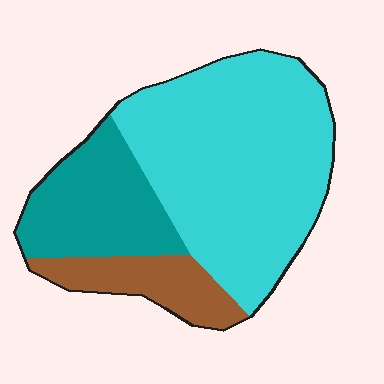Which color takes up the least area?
Brown, at roughly 15%.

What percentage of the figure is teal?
Teal covers roughly 25% of the figure.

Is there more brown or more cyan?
Cyan.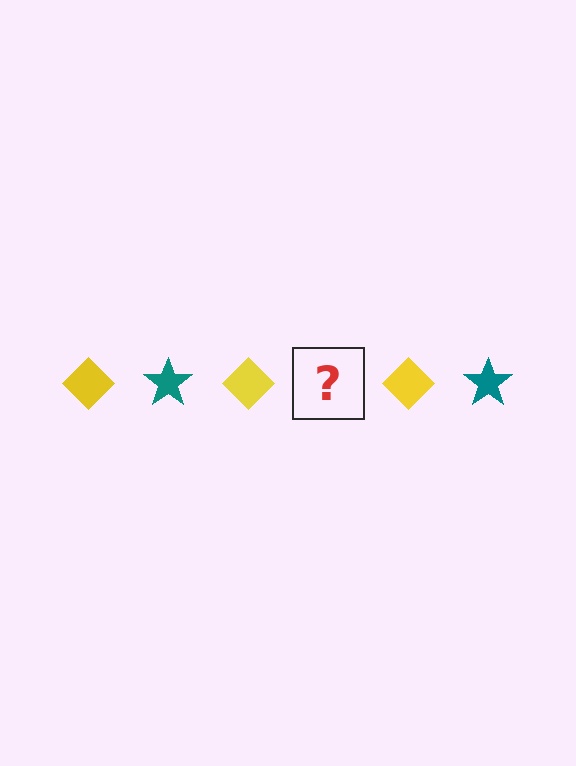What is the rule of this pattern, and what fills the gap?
The rule is that the pattern alternates between yellow diamond and teal star. The gap should be filled with a teal star.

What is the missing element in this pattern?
The missing element is a teal star.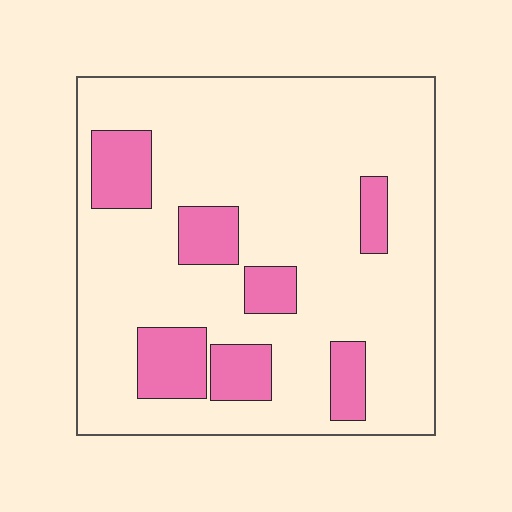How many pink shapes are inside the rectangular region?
7.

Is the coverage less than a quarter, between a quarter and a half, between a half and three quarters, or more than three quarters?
Less than a quarter.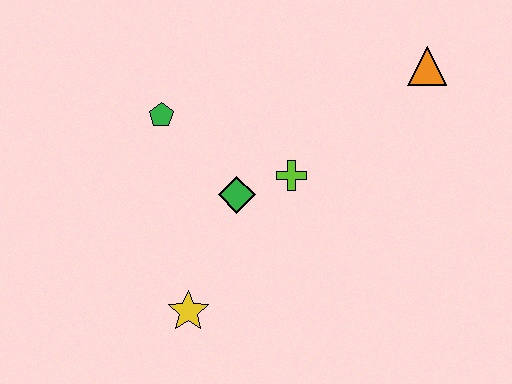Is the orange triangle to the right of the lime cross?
Yes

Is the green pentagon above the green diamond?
Yes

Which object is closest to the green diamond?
The lime cross is closest to the green diamond.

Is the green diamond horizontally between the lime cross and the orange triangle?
No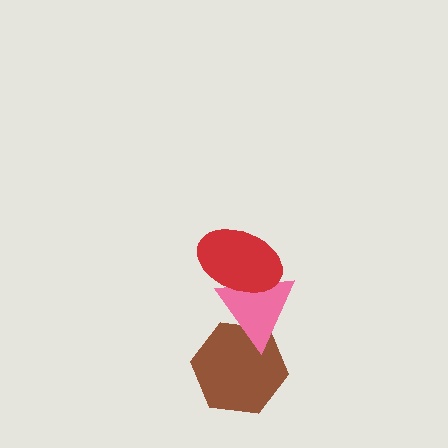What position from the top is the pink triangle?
The pink triangle is 2nd from the top.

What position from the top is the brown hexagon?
The brown hexagon is 3rd from the top.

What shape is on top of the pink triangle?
The red ellipse is on top of the pink triangle.